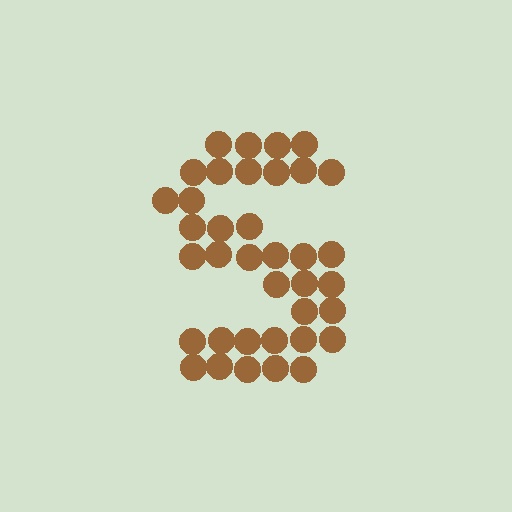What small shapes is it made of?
It is made of small circles.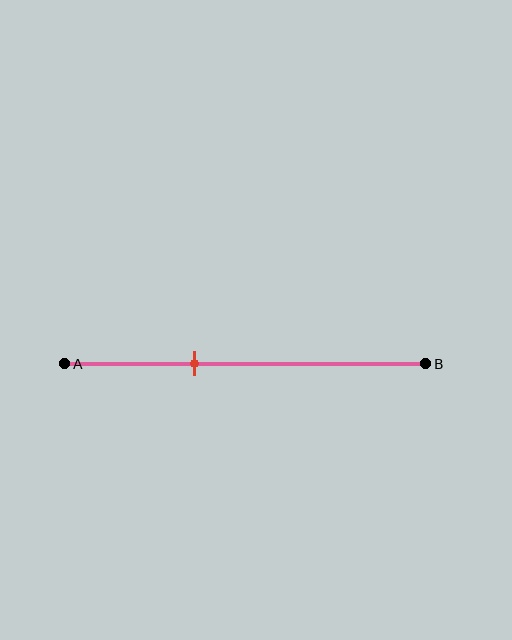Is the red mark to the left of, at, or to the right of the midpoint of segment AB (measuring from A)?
The red mark is to the left of the midpoint of segment AB.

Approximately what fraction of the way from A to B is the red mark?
The red mark is approximately 35% of the way from A to B.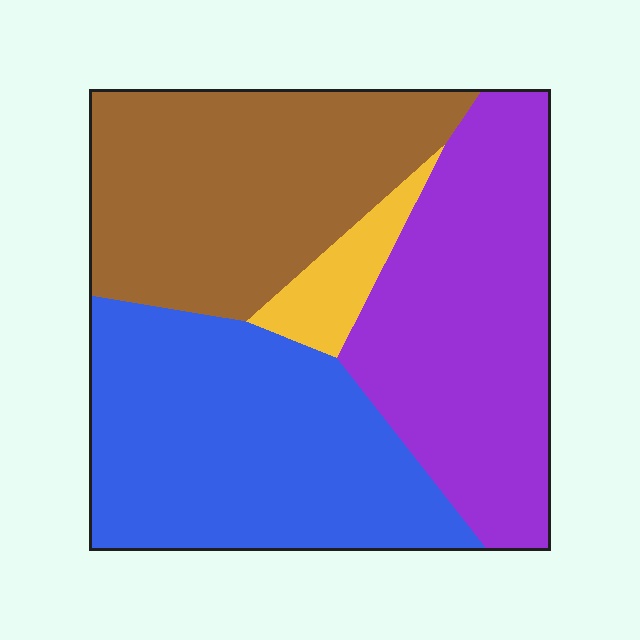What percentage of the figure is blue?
Blue covers 34% of the figure.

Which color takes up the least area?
Yellow, at roughly 5%.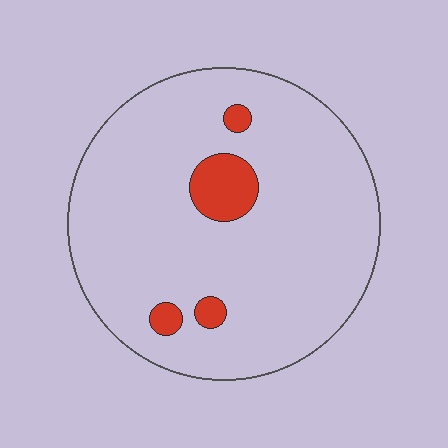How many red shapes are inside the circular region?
4.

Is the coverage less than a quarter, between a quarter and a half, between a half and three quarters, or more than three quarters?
Less than a quarter.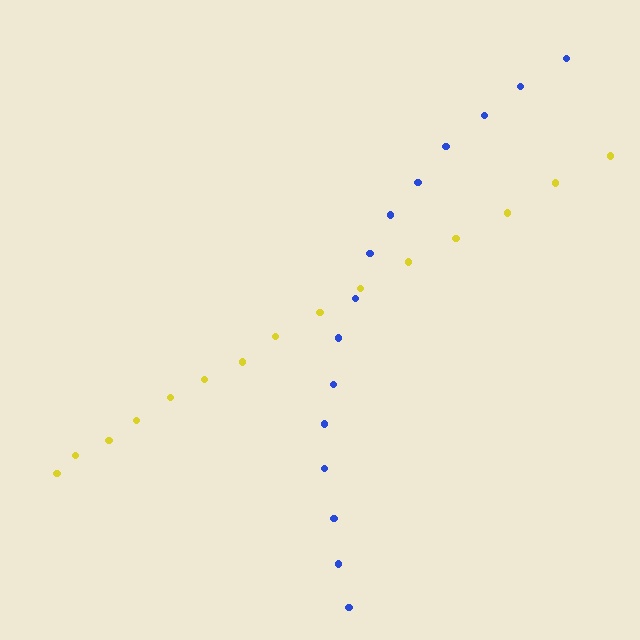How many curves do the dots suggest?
There are 2 distinct paths.